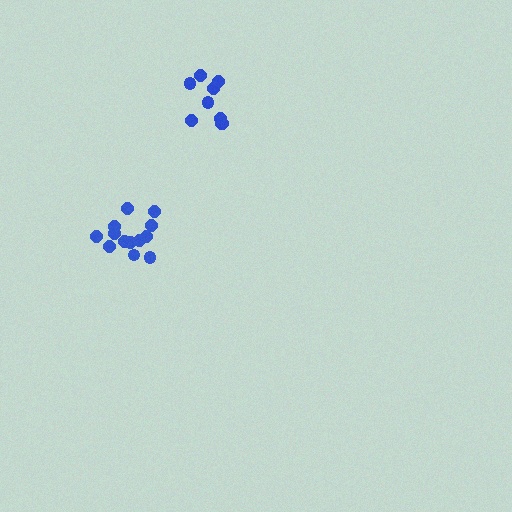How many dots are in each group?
Group 1: 13 dots, Group 2: 9 dots (22 total).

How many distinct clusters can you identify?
There are 2 distinct clusters.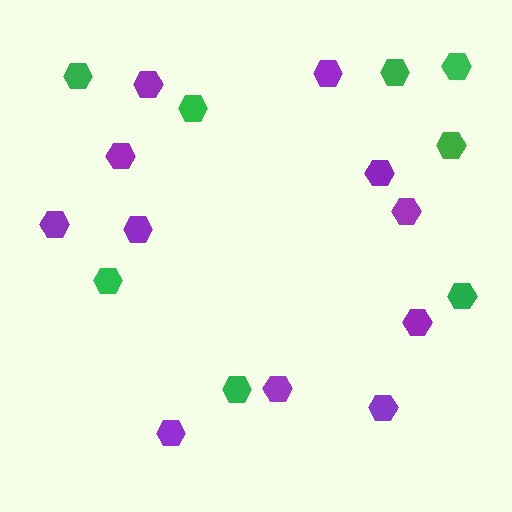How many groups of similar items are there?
There are 2 groups: one group of green hexagons (8) and one group of purple hexagons (11).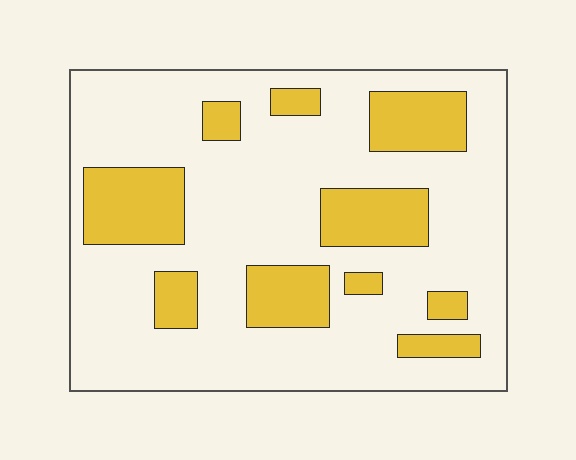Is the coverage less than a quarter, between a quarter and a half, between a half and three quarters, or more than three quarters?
Less than a quarter.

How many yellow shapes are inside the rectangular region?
10.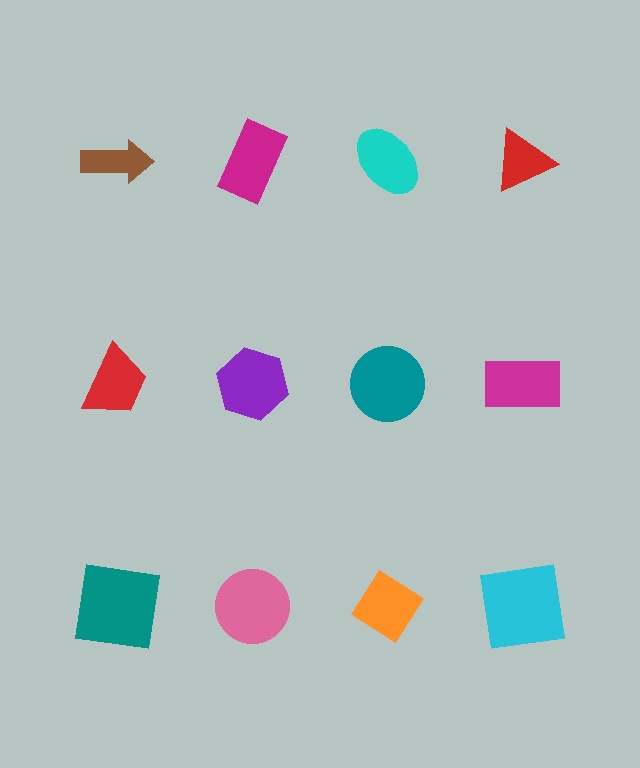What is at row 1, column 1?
A brown arrow.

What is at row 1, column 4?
A red triangle.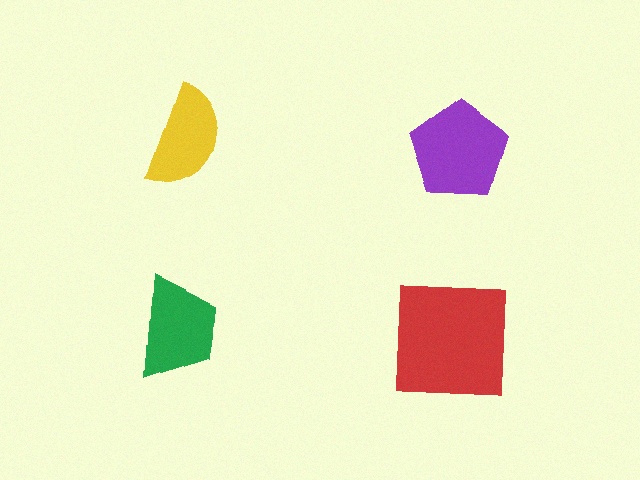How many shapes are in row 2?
2 shapes.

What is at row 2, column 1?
A green trapezoid.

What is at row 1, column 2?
A purple pentagon.